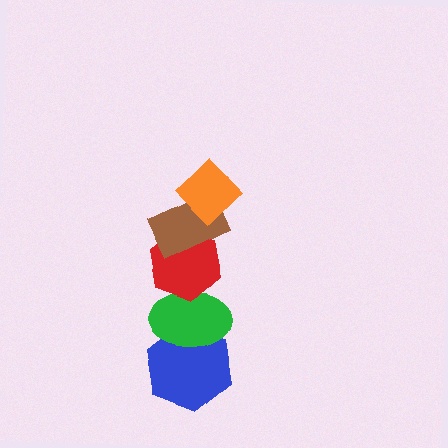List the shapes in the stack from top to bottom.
From top to bottom: the orange diamond, the brown rectangle, the red hexagon, the green ellipse, the blue hexagon.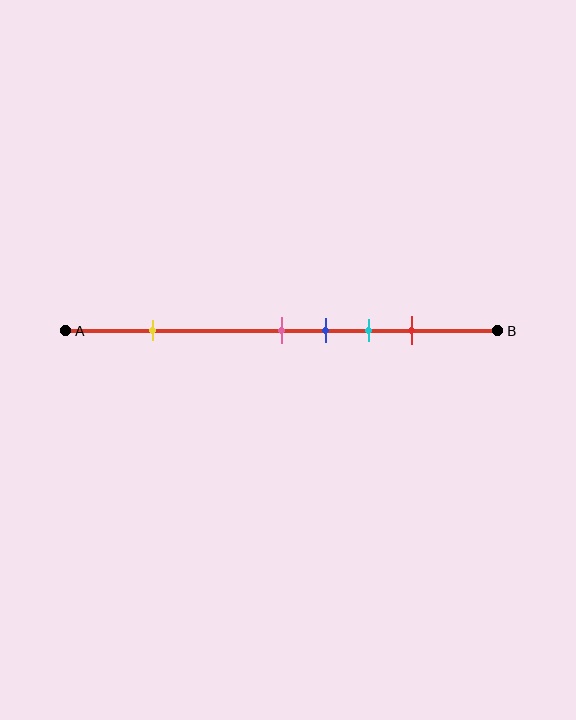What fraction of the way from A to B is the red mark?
The red mark is approximately 80% (0.8) of the way from A to B.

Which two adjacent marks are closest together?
The pink and blue marks are the closest adjacent pair.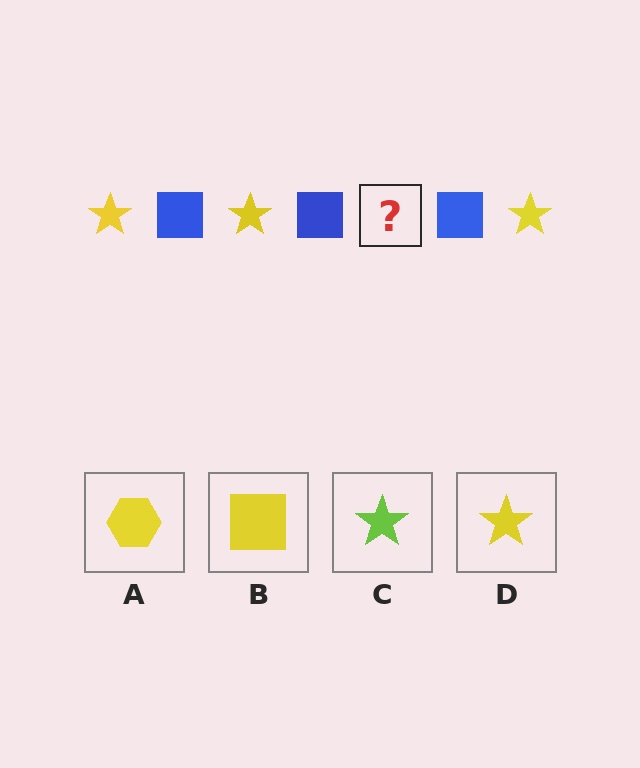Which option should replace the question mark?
Option D.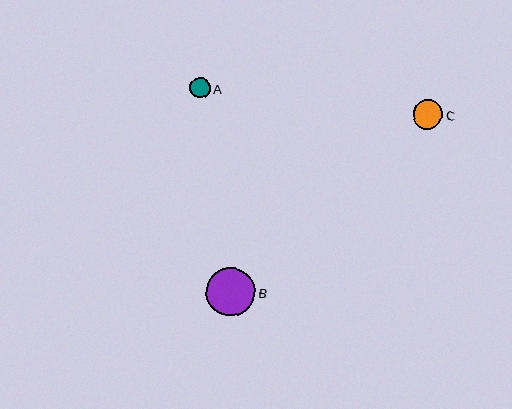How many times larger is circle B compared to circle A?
Circle B is approximately 2.4 times the size of circle A.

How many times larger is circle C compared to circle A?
Circle C is approximately 1.5 times the size of circle A.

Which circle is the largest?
Circle B is the largest with a size of approximately 49 pixels.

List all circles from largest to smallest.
From largest to smallest: B, C, A.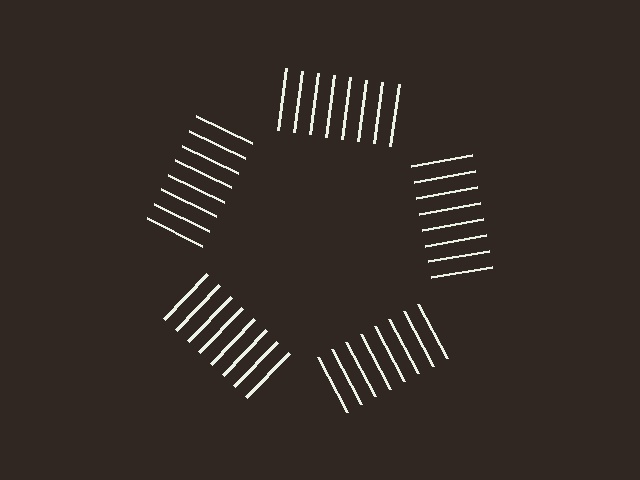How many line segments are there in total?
40 — 8 along each of the 5 edges.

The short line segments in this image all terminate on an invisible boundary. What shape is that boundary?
An illusory pentagon — the line segments terminate on its edges but no continuous stroke is drawn.